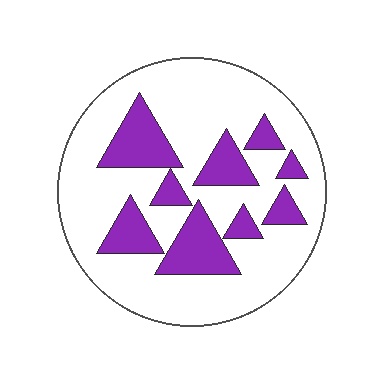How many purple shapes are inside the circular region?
9.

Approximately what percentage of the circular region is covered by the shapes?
Approximately 25%.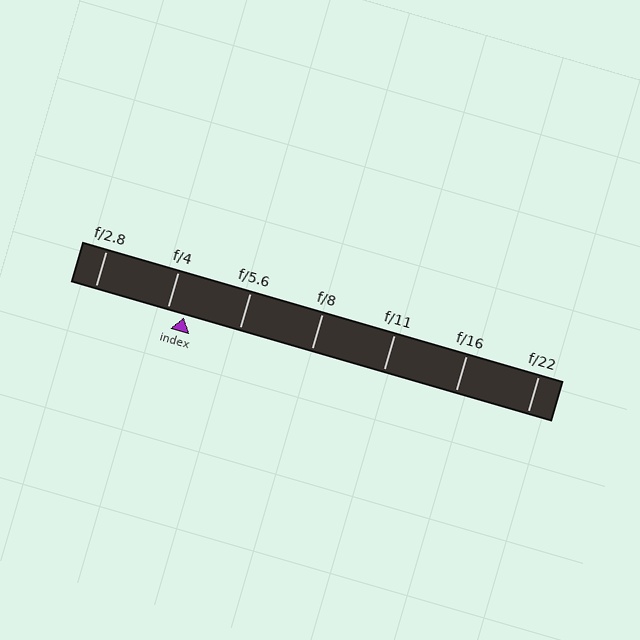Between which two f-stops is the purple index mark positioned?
The index mark is between f/4 and f/5.6.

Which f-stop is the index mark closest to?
The index mark is closest to f/4.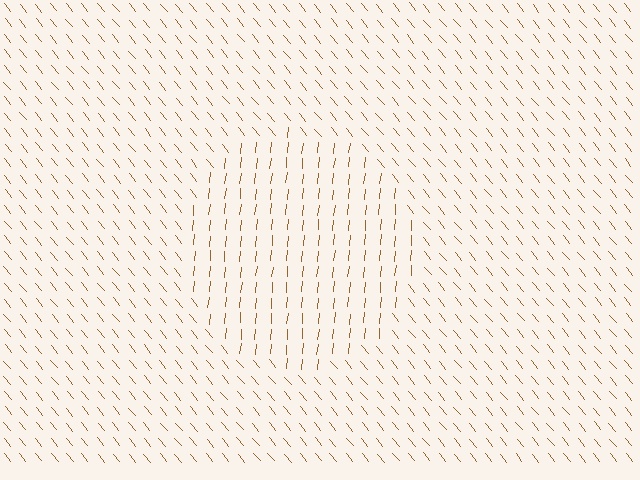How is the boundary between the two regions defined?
The boundary is defined purely by a change in line orientation (approximately 45 degrees difference). All lines are the same color and thickness.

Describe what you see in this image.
The image is filled with small brown line segments. A circle region in the image has lines oriented differently from the surrounding lines, creating a visible texture boundary.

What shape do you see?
I see a circle.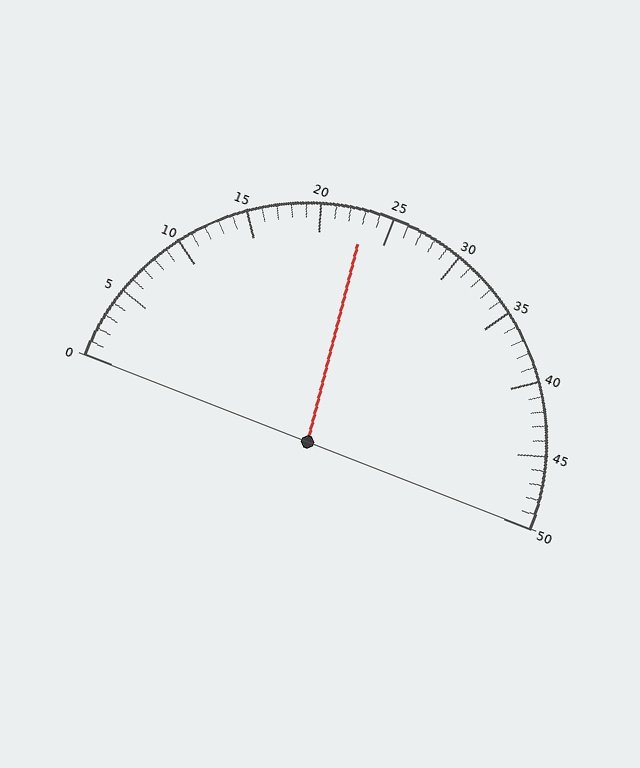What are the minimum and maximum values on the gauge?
The gauge ranges from 0 to 50.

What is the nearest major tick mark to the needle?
The nearest major tick mark is 25.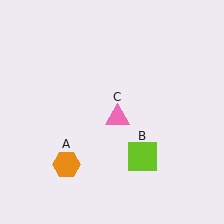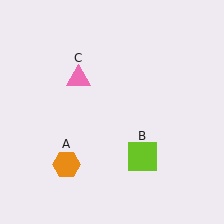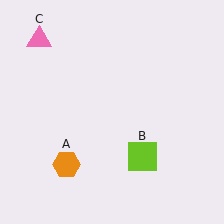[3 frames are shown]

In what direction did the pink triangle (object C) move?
The pink triangle (object C) moved up and to the left.